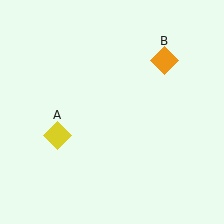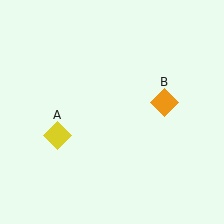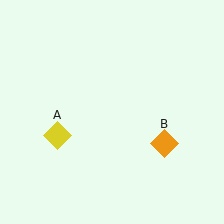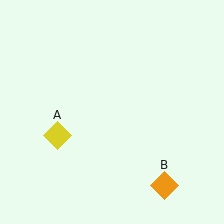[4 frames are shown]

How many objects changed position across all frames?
1 object changed position: orange diamond (object B).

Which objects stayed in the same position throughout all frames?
Yellow diamond (object A) remained stationary.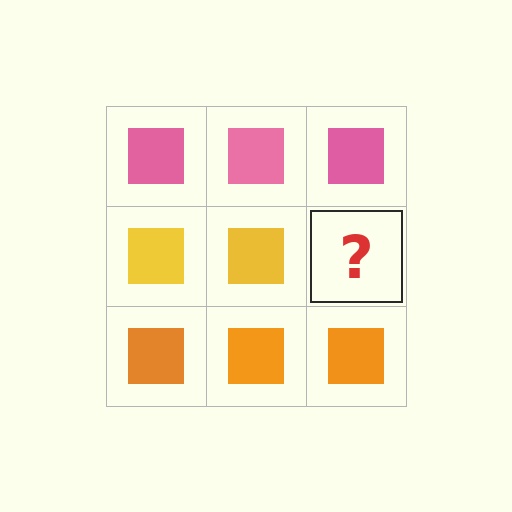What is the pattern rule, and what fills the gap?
The rule is that each row has a consistent color. The gap should be filled with a yellow square.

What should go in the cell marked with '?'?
The missing cell should contain a yellow square.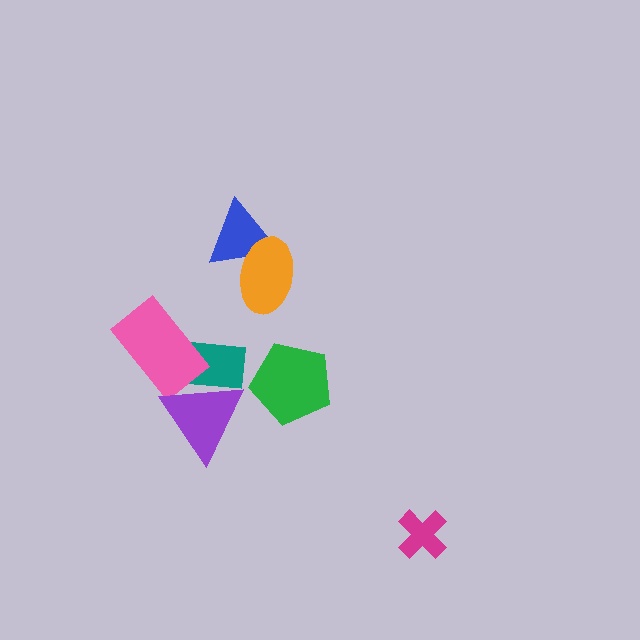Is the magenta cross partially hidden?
No, no other shape covers it.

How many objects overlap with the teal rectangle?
2 objects overlap with the teal rectangle.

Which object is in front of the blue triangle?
The orange ellipse is in front of the blue triangle.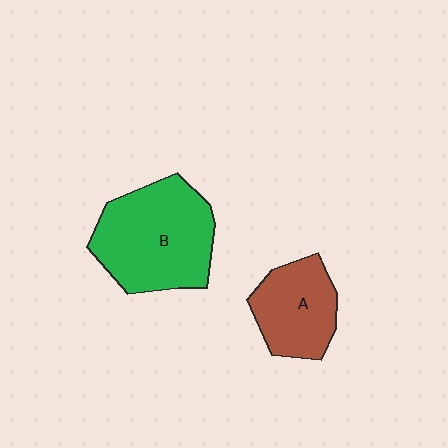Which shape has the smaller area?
Shape A (brown).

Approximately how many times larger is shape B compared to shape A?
Approximately 1.6 times.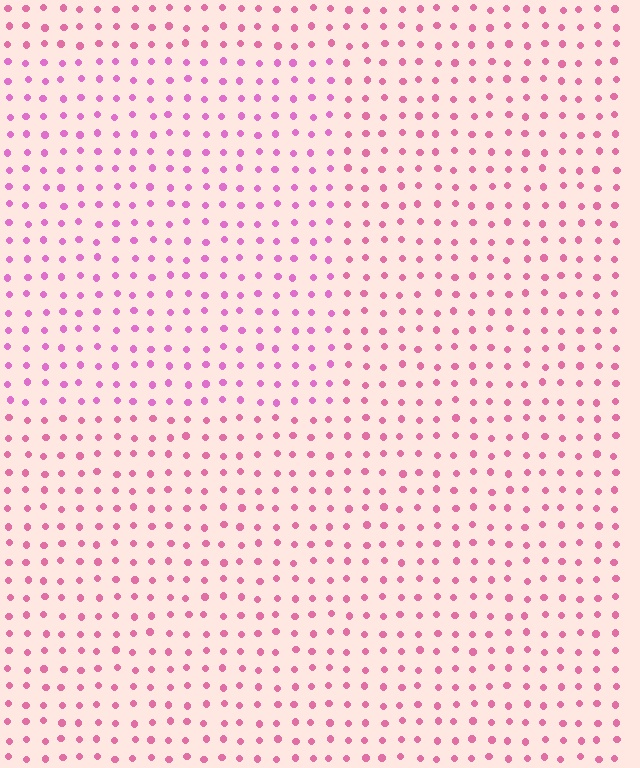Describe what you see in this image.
The image is filled with small pink elements in a uniform arrangement. A rectangle-shaped region is visible where the elements are tinted to a slightly different hue, forming a subtle color boundary.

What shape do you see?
I see a rectangle.